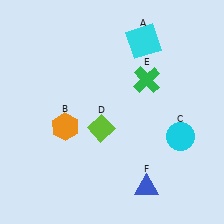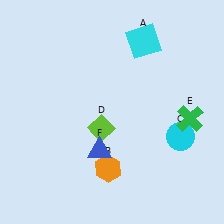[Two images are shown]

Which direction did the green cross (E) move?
The green cross (E) moved right.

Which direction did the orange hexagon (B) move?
The orange hexagon (B) moved right.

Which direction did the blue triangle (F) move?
The blue triangle (F) moved left.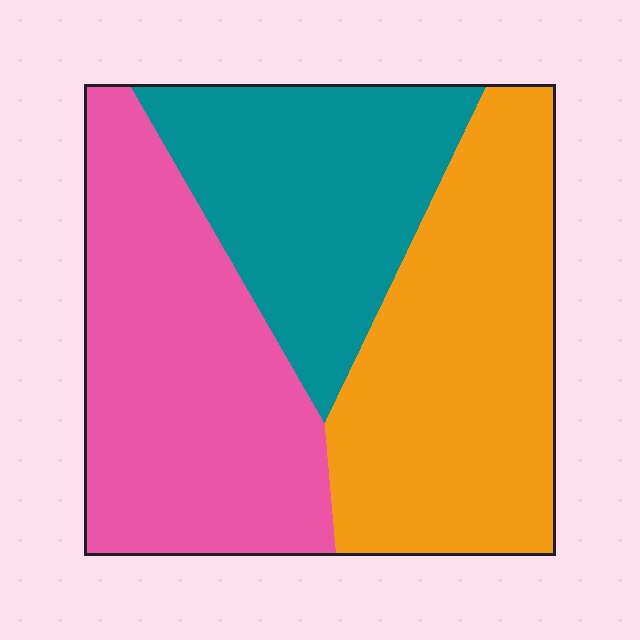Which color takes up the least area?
Teal, at roughly 25%.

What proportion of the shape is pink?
Pink covers around 35% of the shape.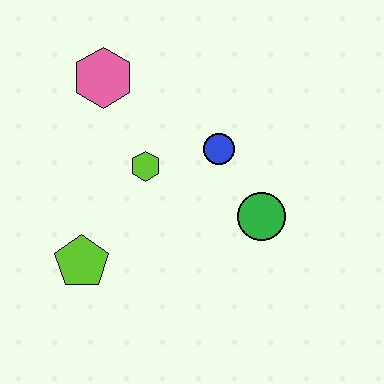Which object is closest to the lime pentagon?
The lime hexagon is closest to the lime pentagon.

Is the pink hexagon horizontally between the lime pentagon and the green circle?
Yes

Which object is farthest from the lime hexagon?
The green circle is farthest from the lime hexagon.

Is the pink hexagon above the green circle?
Yes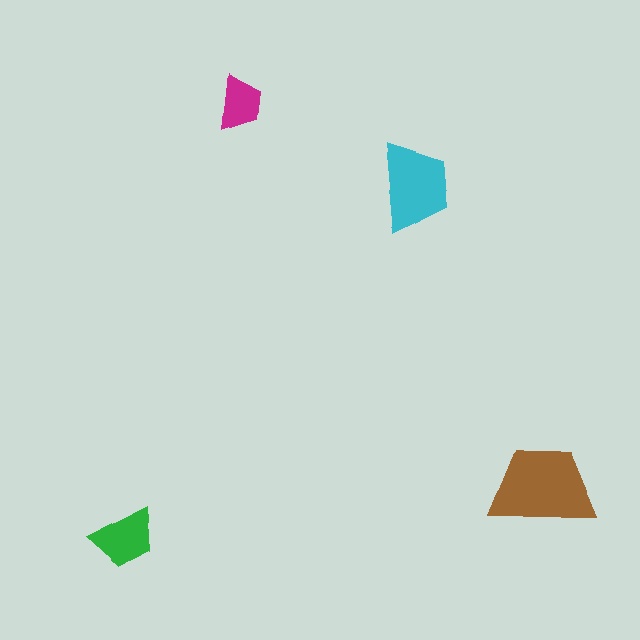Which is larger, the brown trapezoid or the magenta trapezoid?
The brown one.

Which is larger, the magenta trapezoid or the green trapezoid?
The green one.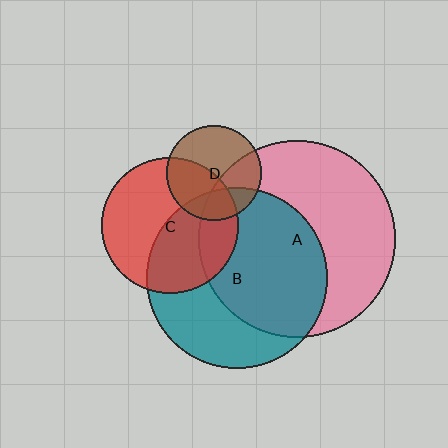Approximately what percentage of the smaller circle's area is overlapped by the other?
Approximately 25%.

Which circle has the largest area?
Circle A (pink).